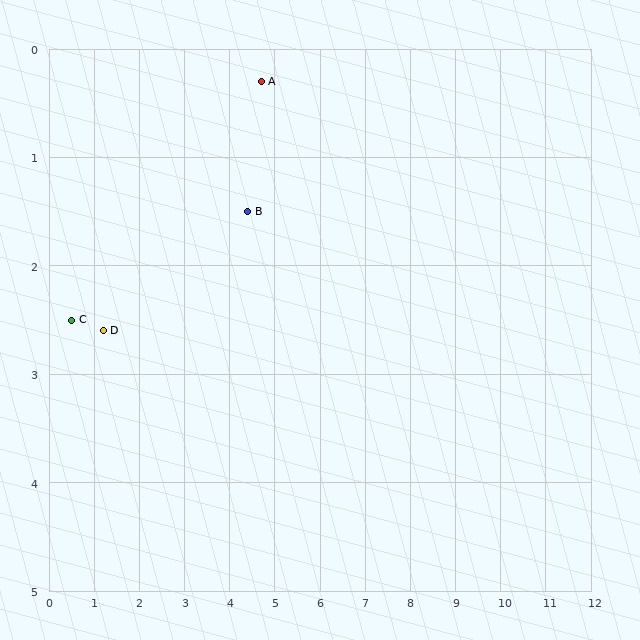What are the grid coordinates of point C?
Point C is at approximately (0.5, 2.5).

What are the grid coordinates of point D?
Point D is at approximately (1.2, 2.6).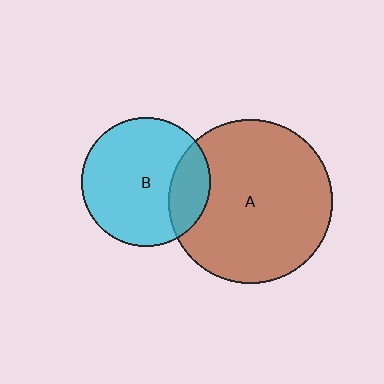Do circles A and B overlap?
Yes.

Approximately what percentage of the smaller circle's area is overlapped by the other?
Approximately 20%.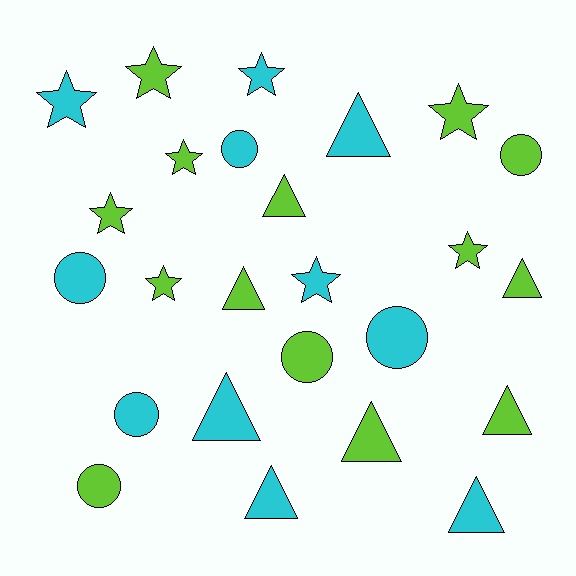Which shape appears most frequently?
Star, with 9 objects.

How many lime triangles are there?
There are 5 lime triangles.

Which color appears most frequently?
Lime, with 14 objects.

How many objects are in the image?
There are 25 objects.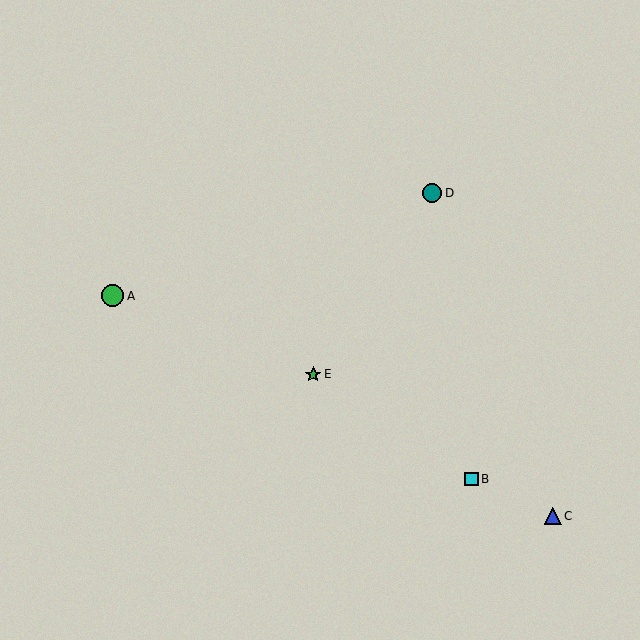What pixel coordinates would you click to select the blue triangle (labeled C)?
Click at (553, 516) to select the blue triangle C.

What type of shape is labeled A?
Shape A is a green circle.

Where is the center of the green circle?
The center of the green circle is at (112, 296).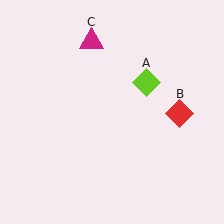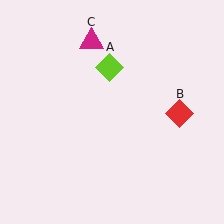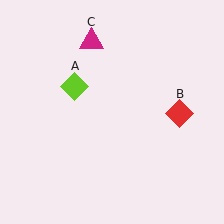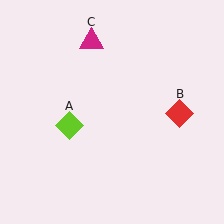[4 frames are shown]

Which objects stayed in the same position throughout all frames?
Red diamond (object B) and magenta triangle (object C) remained stationary.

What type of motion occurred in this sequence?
The lime diamond (object A) rotated counterclockwise around the center of the scene.